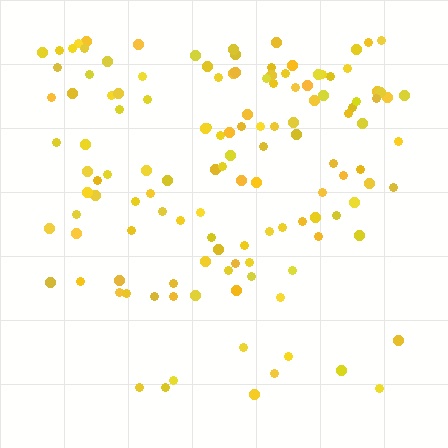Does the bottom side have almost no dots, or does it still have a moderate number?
Still a moderate number, just noticeably fewer than the top.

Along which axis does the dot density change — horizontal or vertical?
Vertical.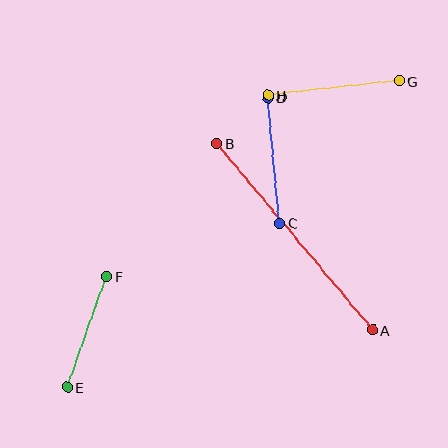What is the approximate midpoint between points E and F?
The midpoint is at approximately (87, 332) pixels.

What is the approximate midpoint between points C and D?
The midpoint is at approximately (274, 161) pixels.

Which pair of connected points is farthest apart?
Points A and B are farthest apart.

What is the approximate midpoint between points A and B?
The midpoint is at approximately (294, 237) pixels.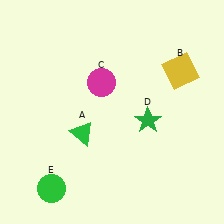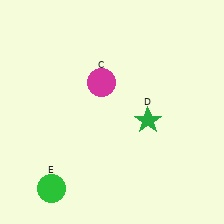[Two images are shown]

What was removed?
The green triangle (A), the yellow square (B) were removed in Image 2.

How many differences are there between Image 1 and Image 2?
There are 2 differences between the two images.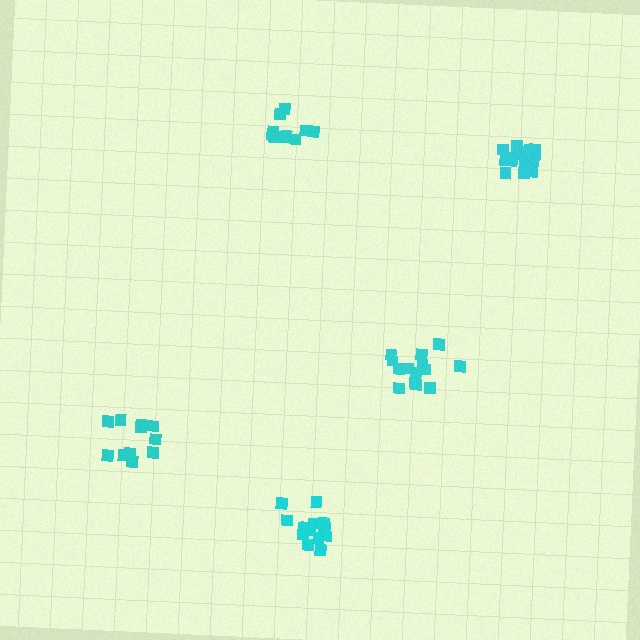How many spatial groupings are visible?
There are 5 spatial groupings.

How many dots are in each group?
Group 1: 14 dots, Group 2: 14 dots, Group 3: 10 dots, Group 4: 16 dots, Group 5: 11 dots (65 total).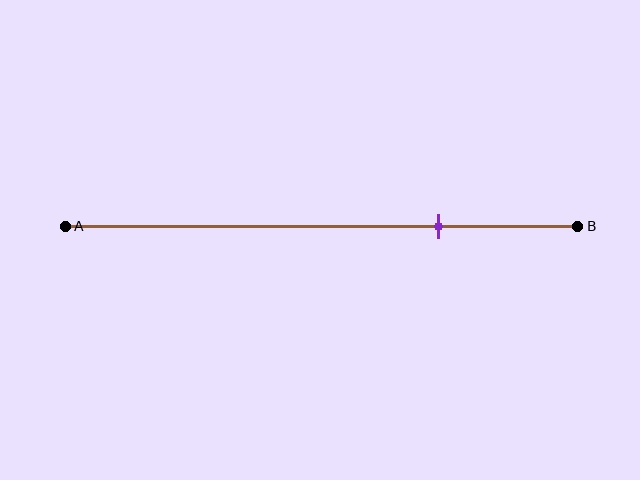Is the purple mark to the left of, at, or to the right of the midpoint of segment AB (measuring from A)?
The purple mark is to the right of the midpoint of segment AB.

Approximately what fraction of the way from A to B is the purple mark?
The purple mark is approximately 75% of the way from A to B.